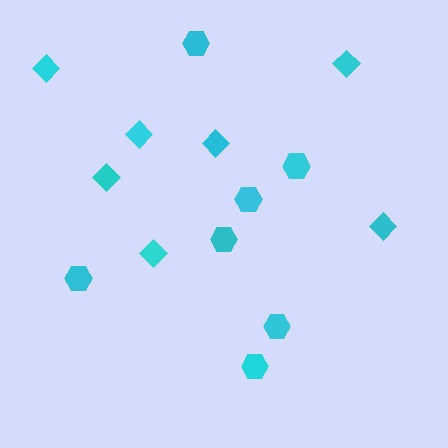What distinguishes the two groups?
There are 2 groups: one group of hexagons (7) and one group of diamonds (7).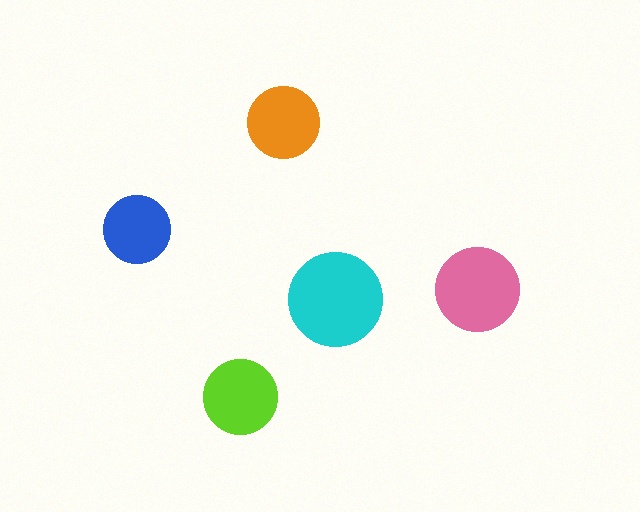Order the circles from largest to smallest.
the cyan one, the pink one, the lime one, the orange one, the blue one.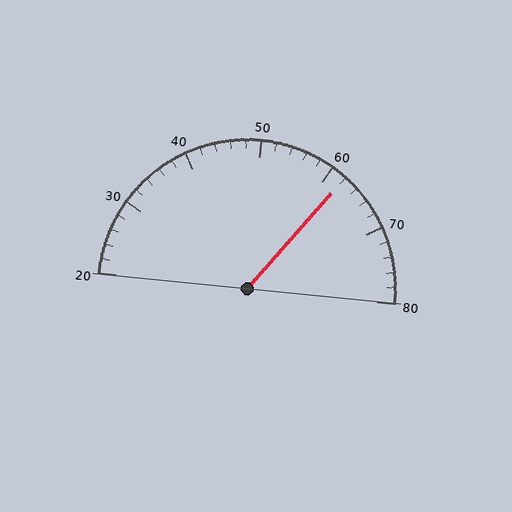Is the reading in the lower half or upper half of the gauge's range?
The reading is in the upper half of the range (20 to 80).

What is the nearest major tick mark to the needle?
The nearest major tick mark is 60.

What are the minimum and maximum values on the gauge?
The gauge ranges from 20 to 80.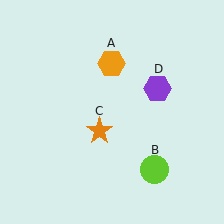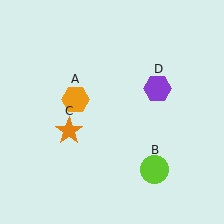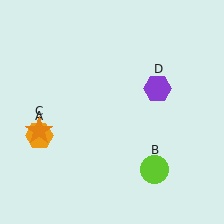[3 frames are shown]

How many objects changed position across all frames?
2 objects changed position: orange hexagon (object A), orange star (object C).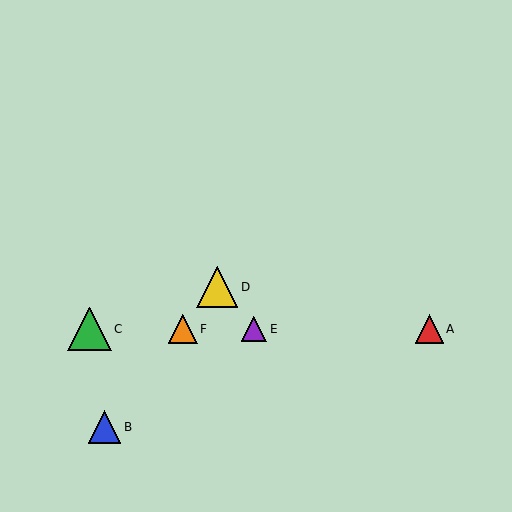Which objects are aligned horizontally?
Objects A, C, E, F are aligned horizontally.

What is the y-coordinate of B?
Object B is at y≈427.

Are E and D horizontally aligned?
No, E is at y≈329 and D is at y≈287.